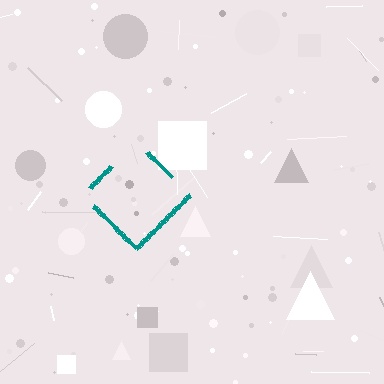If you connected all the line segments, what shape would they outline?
They would outline a diamond.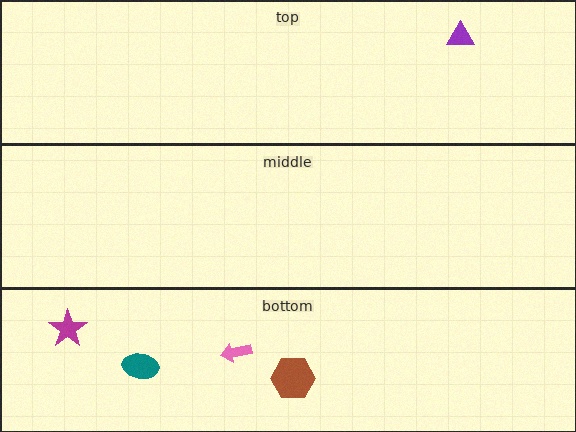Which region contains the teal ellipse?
The bottom region.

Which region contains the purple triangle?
The top region.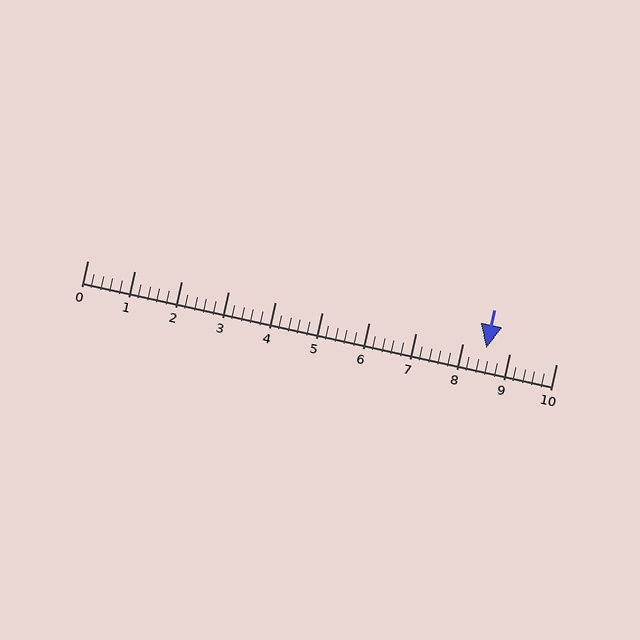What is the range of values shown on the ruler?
The ruler shows values from 0 to 10.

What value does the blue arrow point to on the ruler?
The blue arrow points to approximately 8.5.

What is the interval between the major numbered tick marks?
The major tick marks are spaced 1 units apart.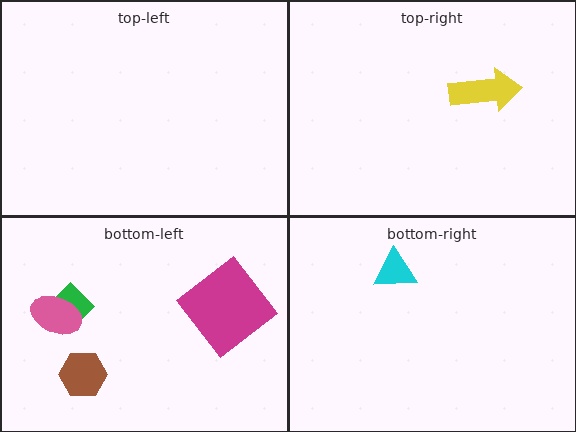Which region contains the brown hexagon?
The bottom-left region.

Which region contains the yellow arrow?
The top-right region.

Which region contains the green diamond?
The bottom-left region.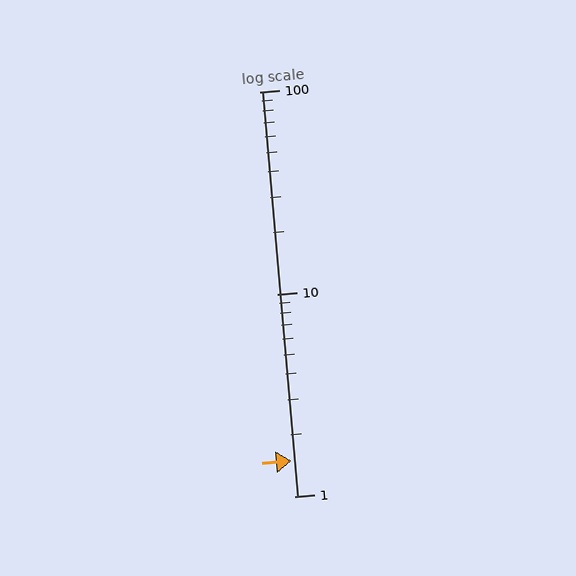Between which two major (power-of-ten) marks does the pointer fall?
The pointer is between 1 and 10.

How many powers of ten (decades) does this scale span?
The scale spans 2 decades, from 1 to 100.